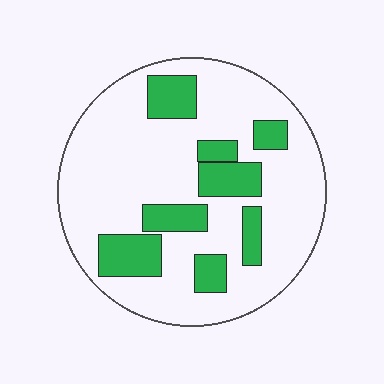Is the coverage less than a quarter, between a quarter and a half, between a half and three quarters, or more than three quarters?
Less than a quarter.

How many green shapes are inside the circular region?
8.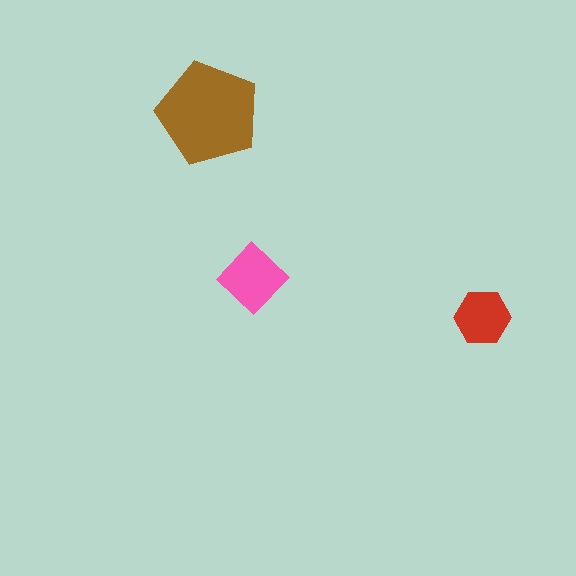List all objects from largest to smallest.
The brown pentagon, the pink diamond, the red hexagon.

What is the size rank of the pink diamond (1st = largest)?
2nd.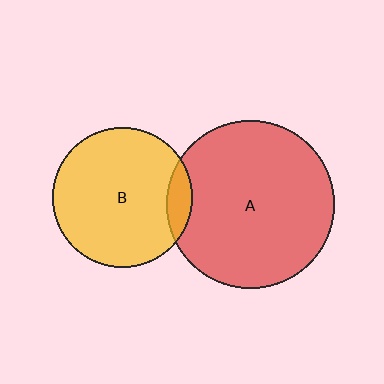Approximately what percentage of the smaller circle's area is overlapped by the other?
Approximately 10%.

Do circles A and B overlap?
Yes.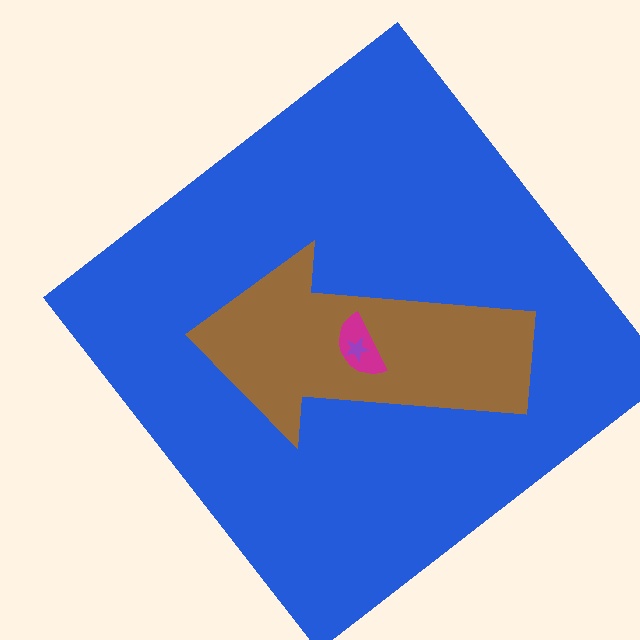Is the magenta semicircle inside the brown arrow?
Yes.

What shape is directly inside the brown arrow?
The magenta semicircle.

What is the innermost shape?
The purple star.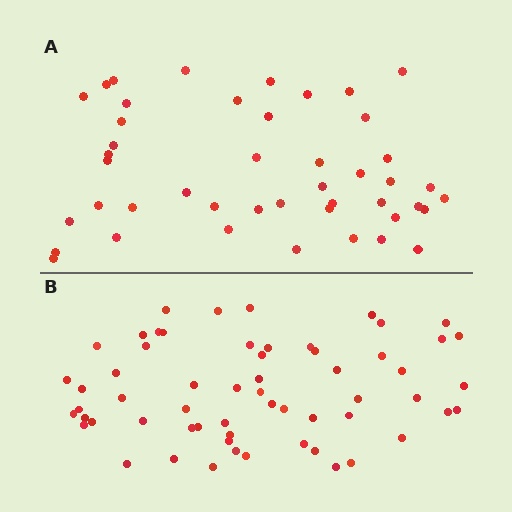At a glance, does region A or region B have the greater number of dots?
Region B (the bottom region) has more dots.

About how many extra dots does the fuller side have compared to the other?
Region B has approximately 15 more dots than region A.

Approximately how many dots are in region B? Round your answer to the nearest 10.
About 60 dots.